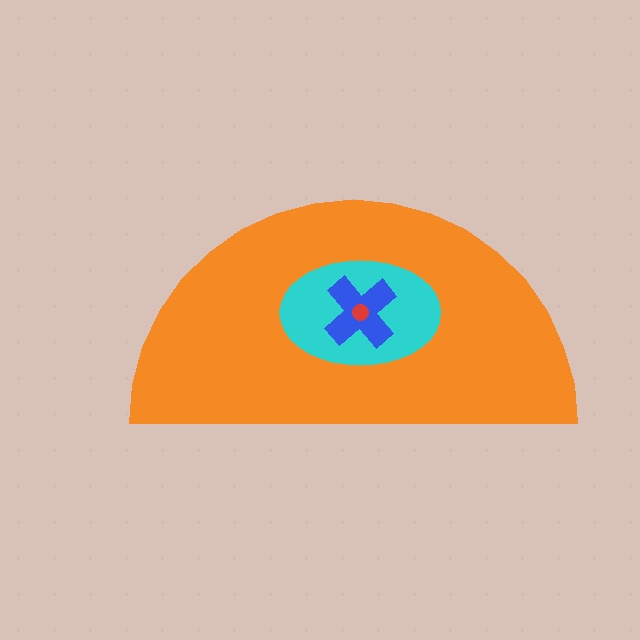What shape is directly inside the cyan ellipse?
The blue cross.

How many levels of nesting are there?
4.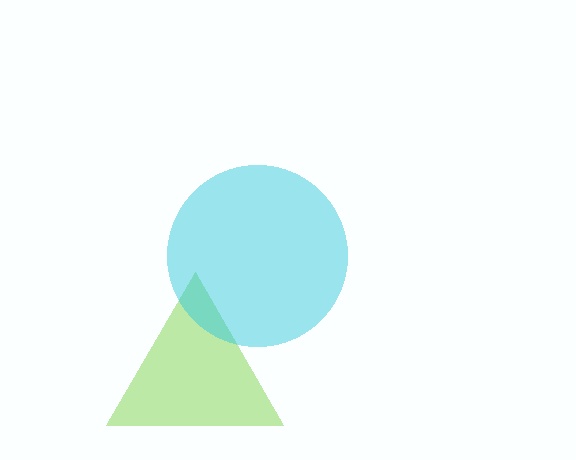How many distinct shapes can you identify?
There are 2 distinct shapes: a lime triangle, a cyan circle.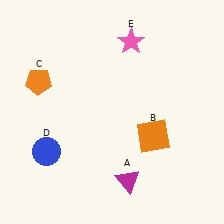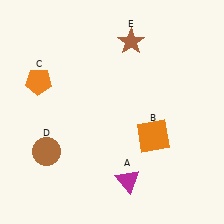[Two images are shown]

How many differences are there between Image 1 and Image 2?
There are 2 differences between the two images.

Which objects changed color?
D changed from blue to brown. E changed from pink to brown.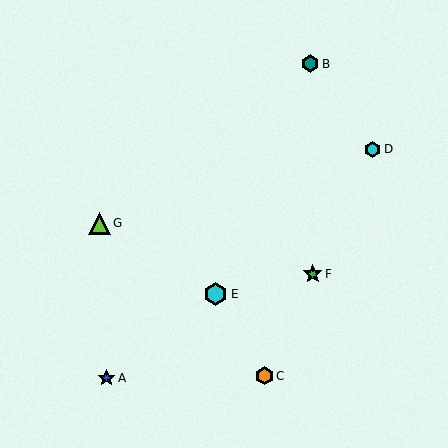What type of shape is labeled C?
Shape C is an orange hexagon.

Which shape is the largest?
The cyan hexagon (labeled E) is the largest.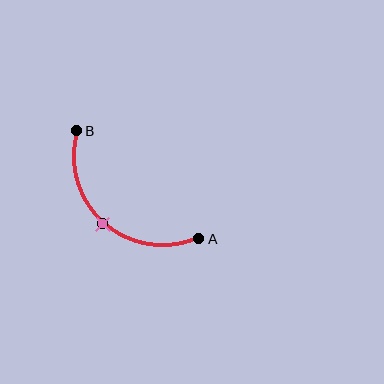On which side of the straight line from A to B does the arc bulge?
The arc bulges below and to the left of the straight line connecting A and B.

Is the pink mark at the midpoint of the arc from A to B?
Yes. The pink mark lies on the arc at equal arc-length from both A and B — it is the arc midpoint.